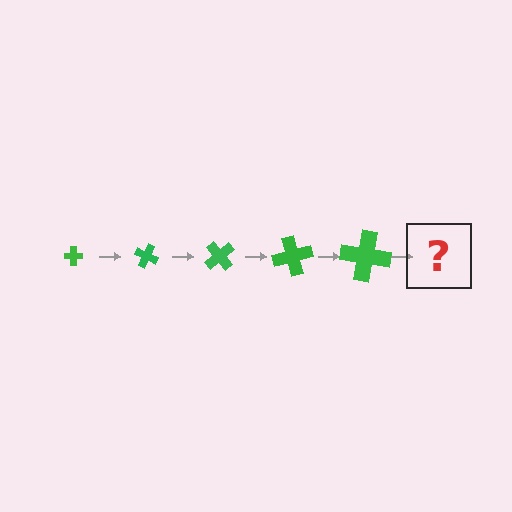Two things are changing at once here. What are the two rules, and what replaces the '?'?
The two rules are that the cross grows larger each step and it rotates 25 degrees each step. The '?' should be a cross, larger than the previous one and rotated 125 degrees from the start.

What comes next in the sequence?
The next element should be a cross, larger than the previous one and rotated 125 degrees from the start.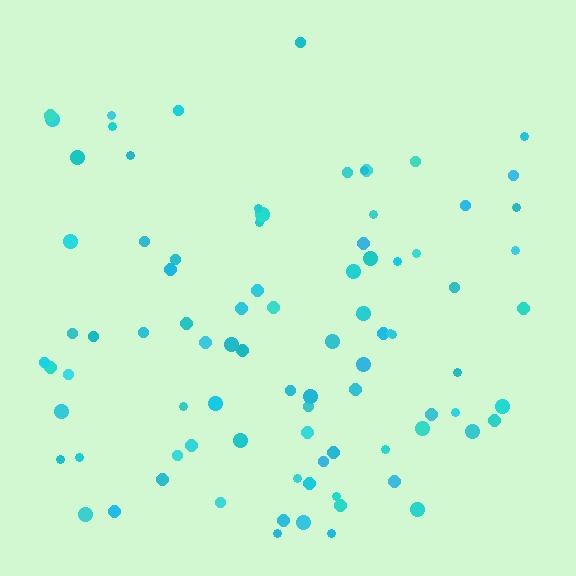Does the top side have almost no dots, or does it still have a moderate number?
Still a moderate number, just noticeably fewer than the bottom.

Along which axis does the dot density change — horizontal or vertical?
Vertical.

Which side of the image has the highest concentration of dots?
The bottom.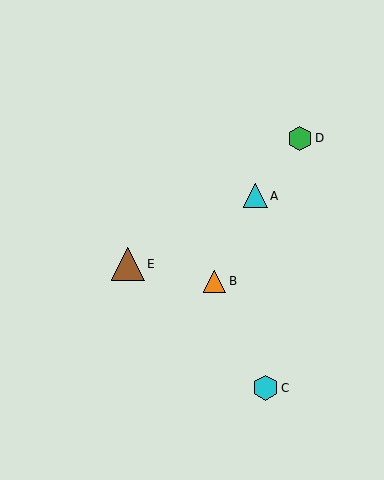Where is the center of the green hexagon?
The center of the green hexagon is at (300, 138).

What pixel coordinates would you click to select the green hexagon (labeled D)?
Click at (300, 138) to select the green hexagon D.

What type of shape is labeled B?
Shape B is an orange triangle.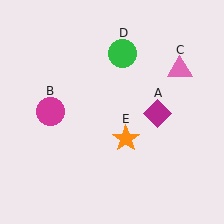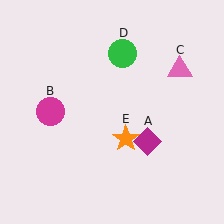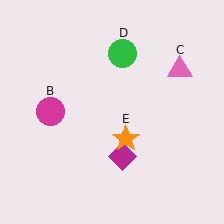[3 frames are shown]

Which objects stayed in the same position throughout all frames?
Magenta circle (object B) and pink triangle (object C) and green circle (object D) and orange star (object E) remained stationary.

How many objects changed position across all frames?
1 object changed position: magenta diamond (object A).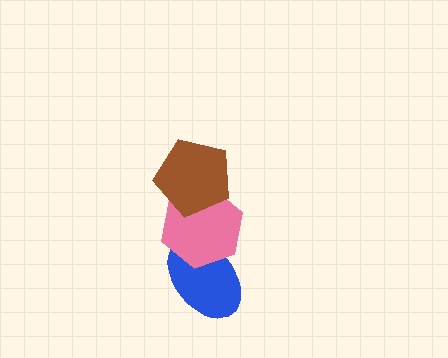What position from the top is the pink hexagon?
The pink hexagon is 2nd from the top.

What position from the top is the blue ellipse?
The blue ellipse is 3rd from the top.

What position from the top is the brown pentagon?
The brown pentagon is 1st from the top.